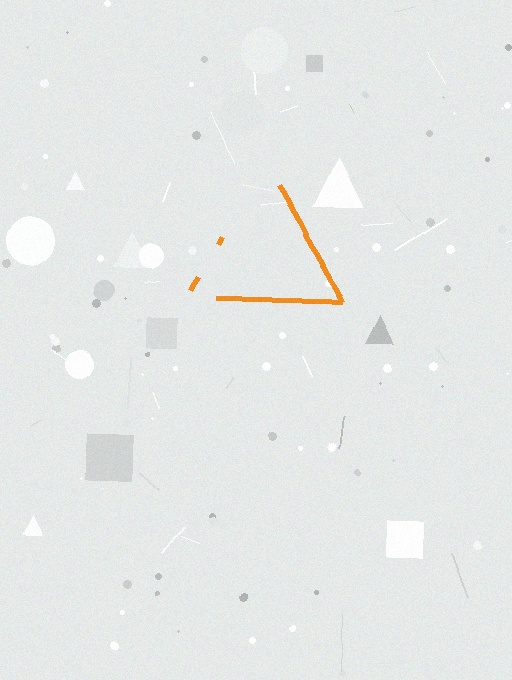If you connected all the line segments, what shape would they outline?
They would outline a triangle.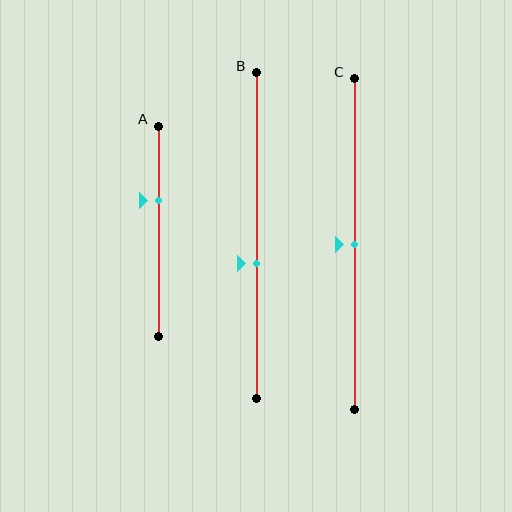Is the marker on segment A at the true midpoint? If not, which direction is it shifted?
No, the marker on segment A is shifted upward by about 15% of the segment length.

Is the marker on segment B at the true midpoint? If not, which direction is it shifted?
No, the marker on segment B is shifted downward by about 8% of the segment length.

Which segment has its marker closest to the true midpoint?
Segment C has its marker closest to the true midpoint.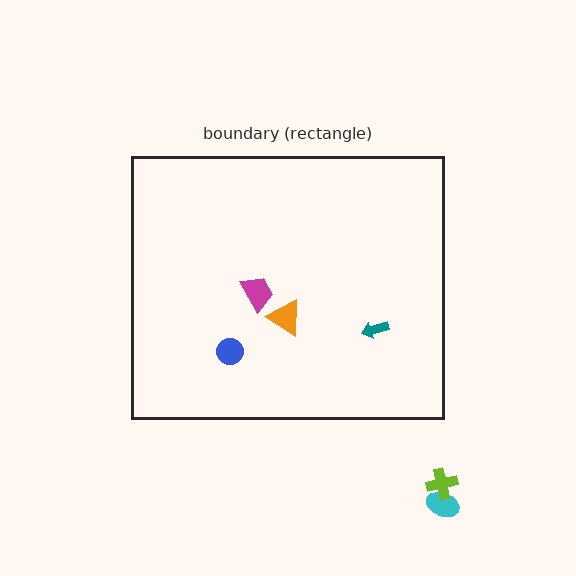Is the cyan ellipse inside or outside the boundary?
Outside.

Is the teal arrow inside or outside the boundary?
Inside.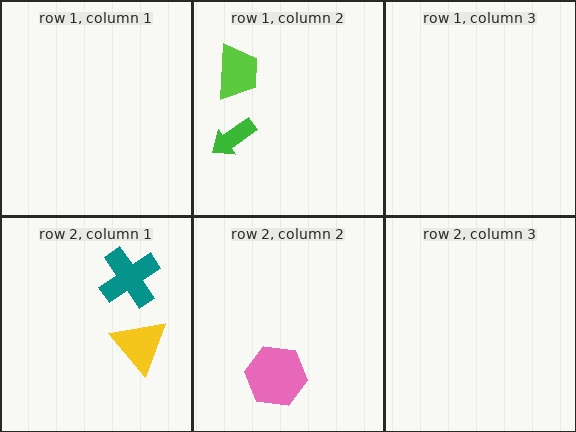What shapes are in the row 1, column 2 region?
The green arrow, the lime trapezoid.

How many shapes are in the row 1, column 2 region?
2.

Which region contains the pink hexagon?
The row 2, column 2 region.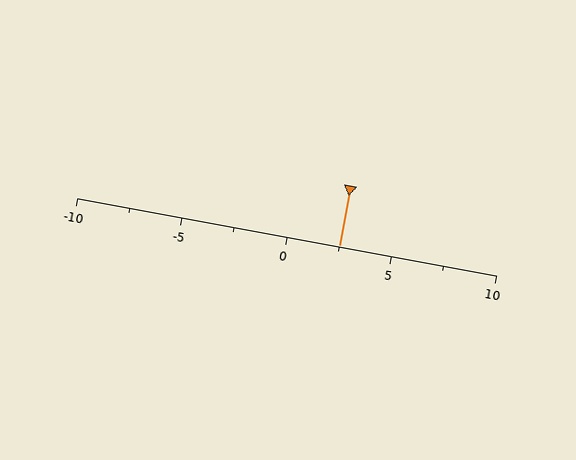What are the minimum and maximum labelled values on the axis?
The axis runs from -10 to 10.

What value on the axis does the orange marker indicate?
The marker indicates approximately 2.5.